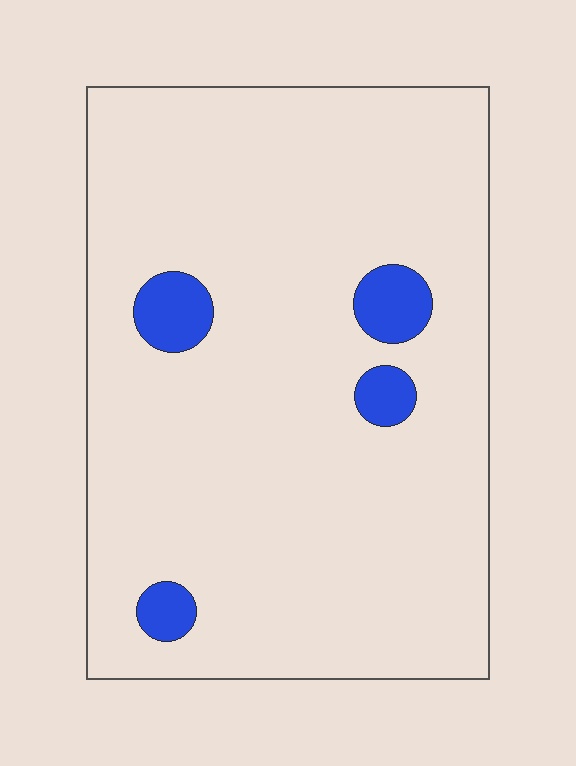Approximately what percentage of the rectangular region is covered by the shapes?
Approximately 5%.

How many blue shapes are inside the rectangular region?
4.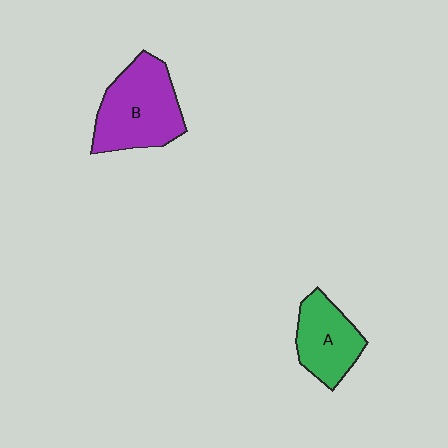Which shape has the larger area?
Shape B (purple).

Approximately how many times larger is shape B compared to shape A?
Approximately 1.4 times.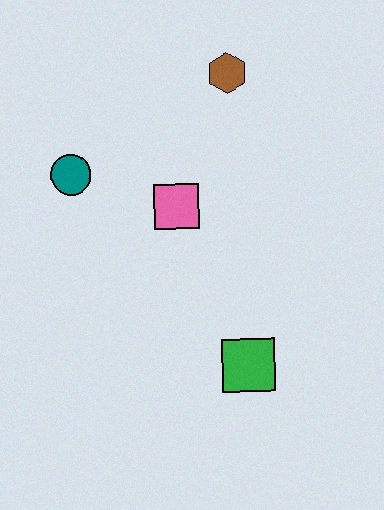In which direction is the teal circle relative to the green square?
The teal circle is above the green square.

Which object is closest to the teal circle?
The pink square is closest to the teal circle.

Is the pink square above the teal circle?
No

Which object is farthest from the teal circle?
The green square is farthest from the teal circle.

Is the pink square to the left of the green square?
Yes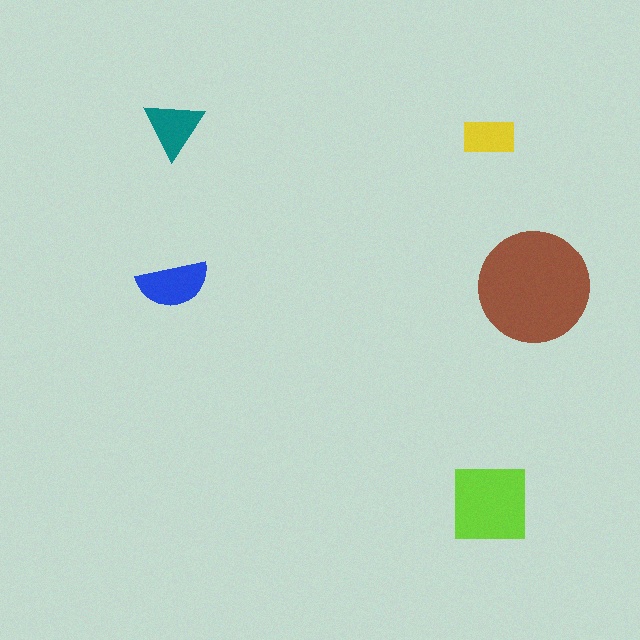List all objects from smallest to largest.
The yellow rectangle, the teal triangle, the blue semicircle, the lime square, the brown circle.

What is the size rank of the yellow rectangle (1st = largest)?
5th.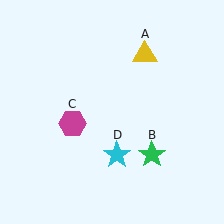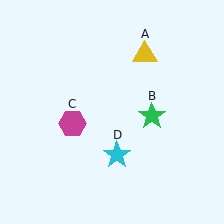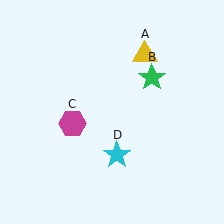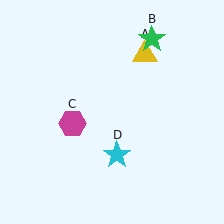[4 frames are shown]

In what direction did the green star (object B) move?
The green star (object B) moved up.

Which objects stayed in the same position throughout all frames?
Yellow triangle (object A) and magenta hexagon (object C) and cyan star (object D) remained stationary.